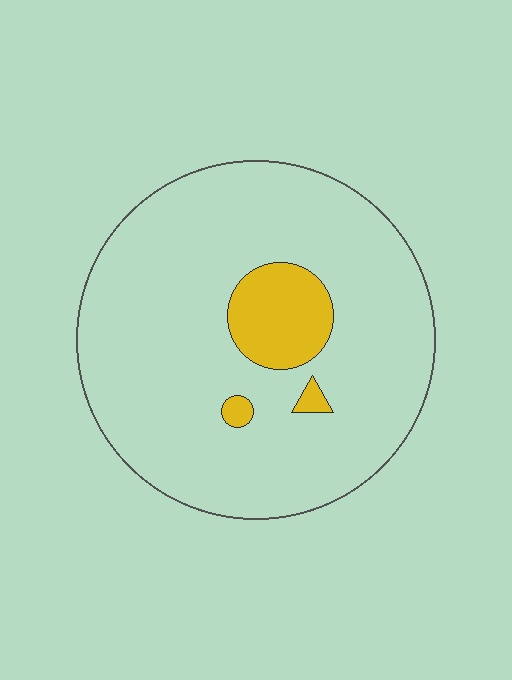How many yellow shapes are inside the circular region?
3.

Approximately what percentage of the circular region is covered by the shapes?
Approximately 10%.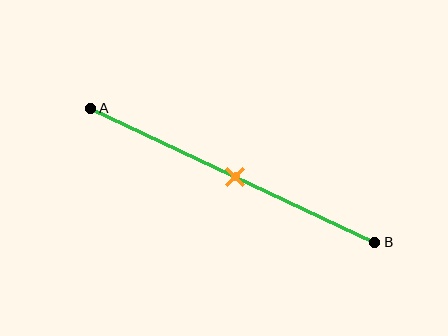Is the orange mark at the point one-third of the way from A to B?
No, the mark is at about 50% from A, not at the 33% one-third point.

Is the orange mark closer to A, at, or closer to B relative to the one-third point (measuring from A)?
The orange mark is closer to point B than the one-third point of segment AB.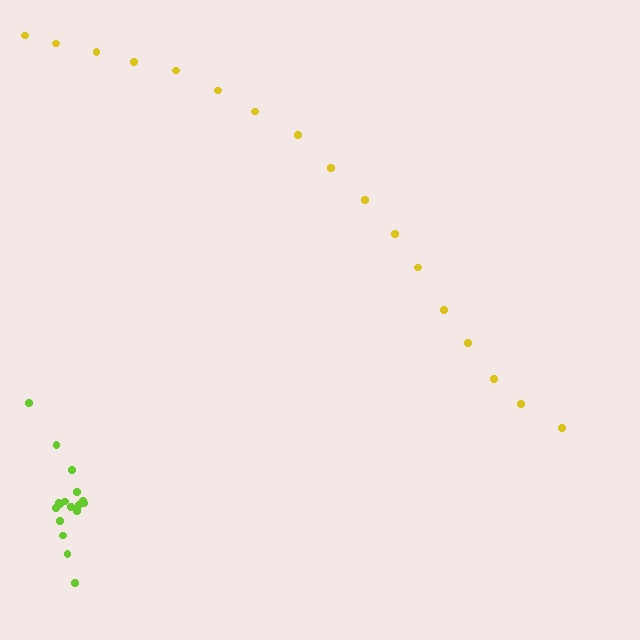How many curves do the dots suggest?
There are 2 distinct paths.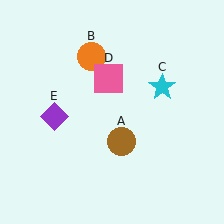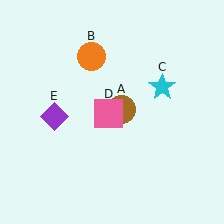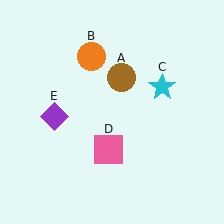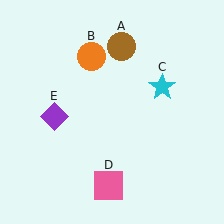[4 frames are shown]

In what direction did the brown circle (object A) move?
The brown circle (object A) moved up.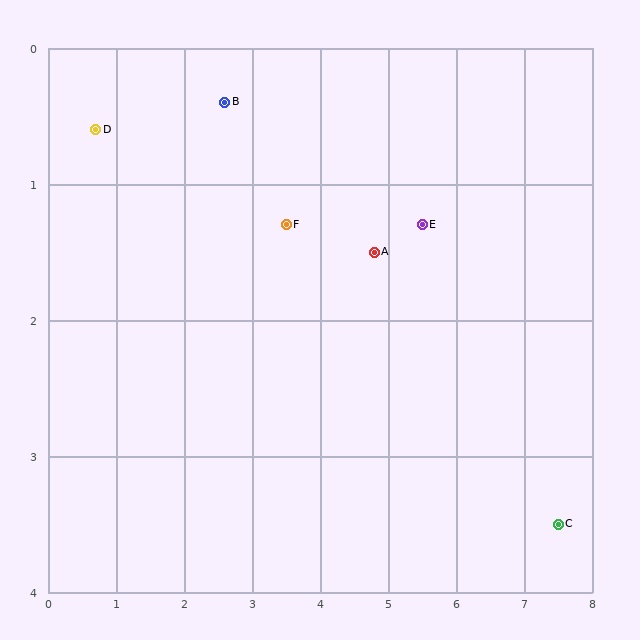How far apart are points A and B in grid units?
Points A and B are about 2.5 grid units apart.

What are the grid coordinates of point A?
Point A is at approximately (4.8, 1.5).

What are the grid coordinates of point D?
Point D is at approximately (0.7, 0.6).